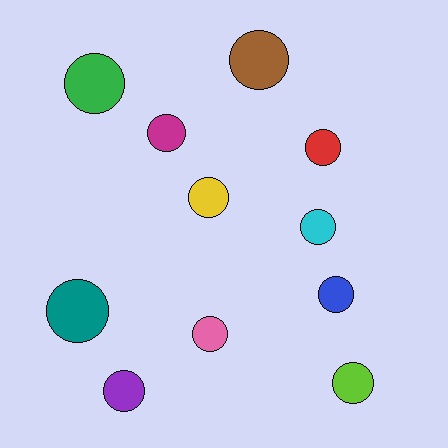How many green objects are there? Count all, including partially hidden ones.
There is 1 green object.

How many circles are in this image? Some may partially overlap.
There are 11 circles.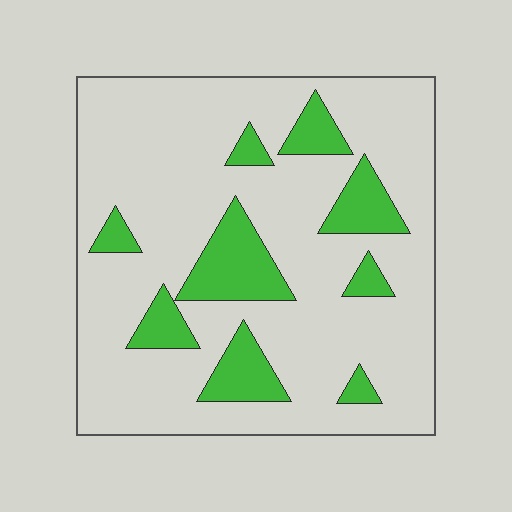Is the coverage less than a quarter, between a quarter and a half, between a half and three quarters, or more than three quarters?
Less than a quarter.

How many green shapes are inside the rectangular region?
9.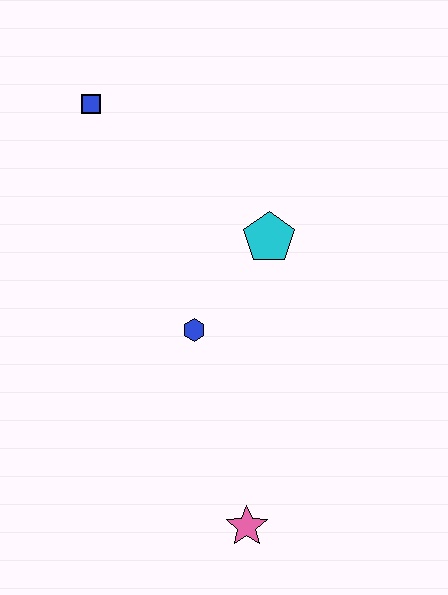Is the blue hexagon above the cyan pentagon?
No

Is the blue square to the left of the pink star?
Yes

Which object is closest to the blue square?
The cyan pentagon is closest to the blue square.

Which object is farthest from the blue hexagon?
The blue square is farthest from the blue hexagon.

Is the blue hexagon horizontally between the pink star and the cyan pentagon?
No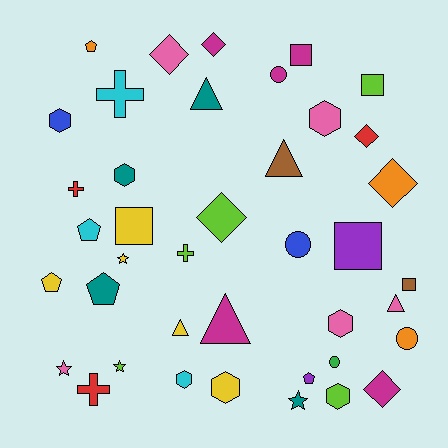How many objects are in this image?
There are 40 objects.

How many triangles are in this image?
There are 5 triangles.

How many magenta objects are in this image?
There are 5 magenta objects.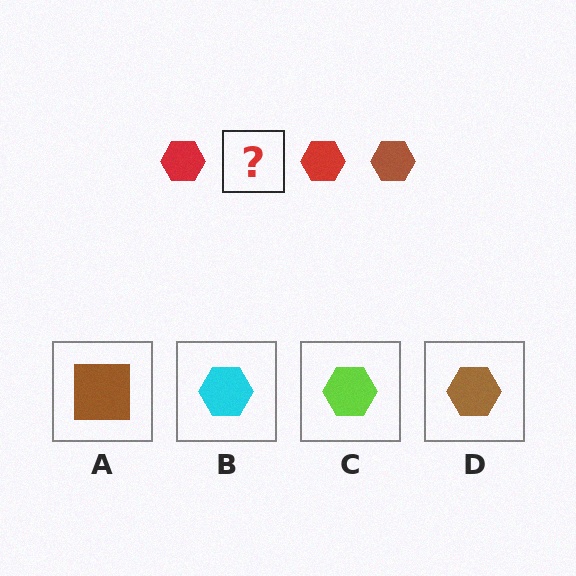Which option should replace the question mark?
Option D.